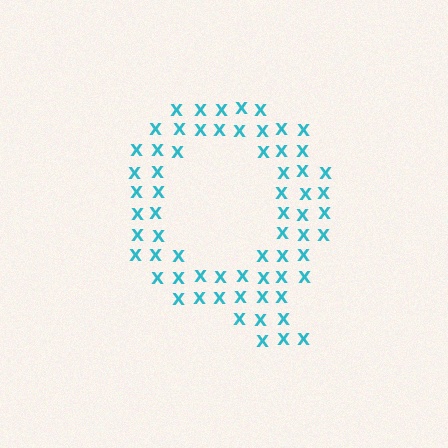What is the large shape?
The large shape is the letter Q.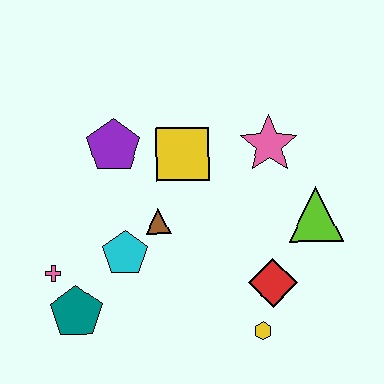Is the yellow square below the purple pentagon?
Yes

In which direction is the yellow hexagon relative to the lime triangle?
The yellow hexagon is below the lime triangle.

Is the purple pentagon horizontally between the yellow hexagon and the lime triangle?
No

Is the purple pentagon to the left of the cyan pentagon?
Yes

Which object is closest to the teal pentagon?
The pink cross is closest to the teal pentagon.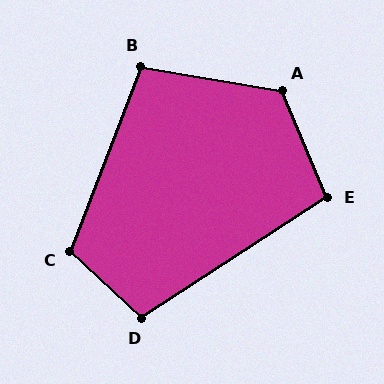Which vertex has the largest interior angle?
A, at approximately 123 degrees.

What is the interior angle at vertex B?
Approximately 101 degrees (obtuse).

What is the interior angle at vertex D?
Approximately 104 degrees (obtuse).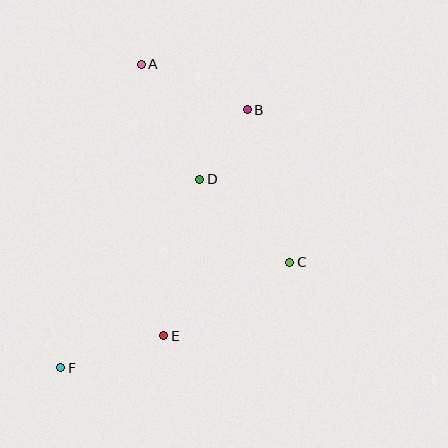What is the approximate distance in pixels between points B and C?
The distance between B and C is approximately 158 pixels.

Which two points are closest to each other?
Points B and D are closest to each other.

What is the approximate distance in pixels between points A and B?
The distance between A and B is approximately 115 pixels.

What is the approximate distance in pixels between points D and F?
The distance between D and F is approximately 234 pixels.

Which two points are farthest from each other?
Points B and F are farthest from each other.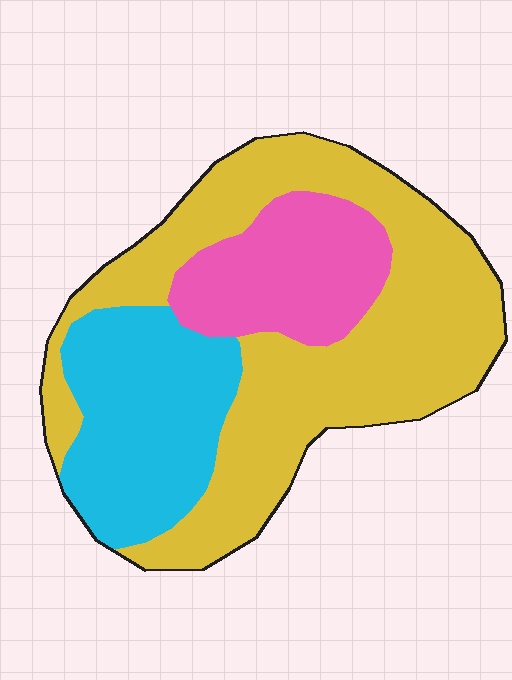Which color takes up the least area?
Pink, at roughly 20%.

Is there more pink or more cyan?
Cyan.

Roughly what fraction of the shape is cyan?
Cyan covers about 25% of the shape.